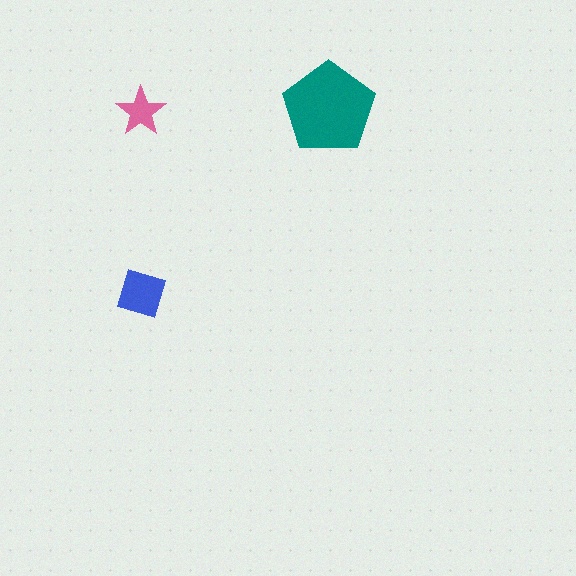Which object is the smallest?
The pink star.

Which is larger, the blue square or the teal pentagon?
The teal pentagon.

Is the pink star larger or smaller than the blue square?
Smaller.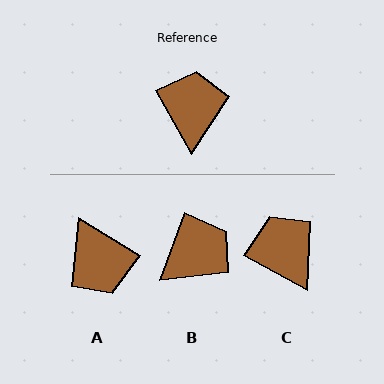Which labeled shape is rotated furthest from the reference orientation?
A, about 152 degrees away.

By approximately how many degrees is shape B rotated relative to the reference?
Approximately 49 degrees clockwise.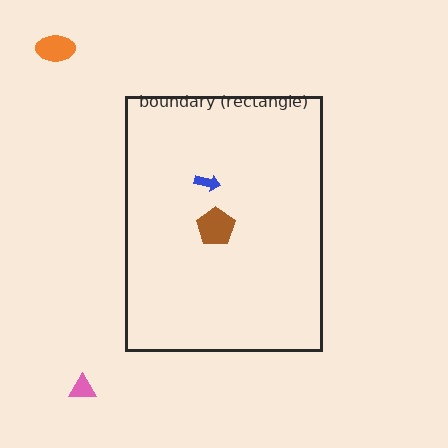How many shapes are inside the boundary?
2 inside, 2 outside.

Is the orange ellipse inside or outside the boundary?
Outside.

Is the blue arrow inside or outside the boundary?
Inside.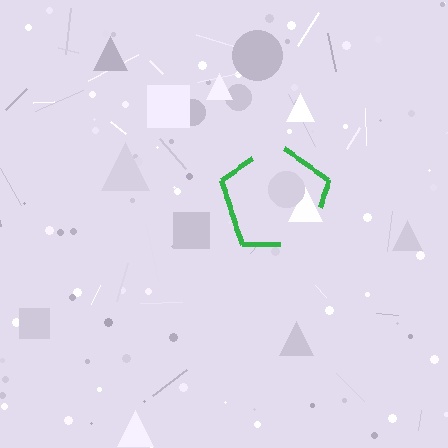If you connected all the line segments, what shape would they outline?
They would outline a pentagon.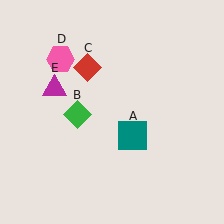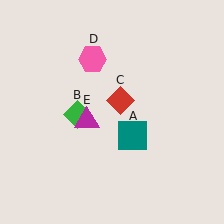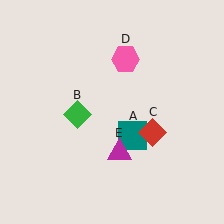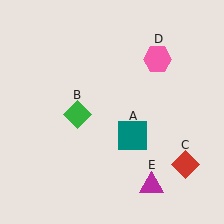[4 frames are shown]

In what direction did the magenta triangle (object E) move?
The magenta triangle (object E) moved down and to the right.